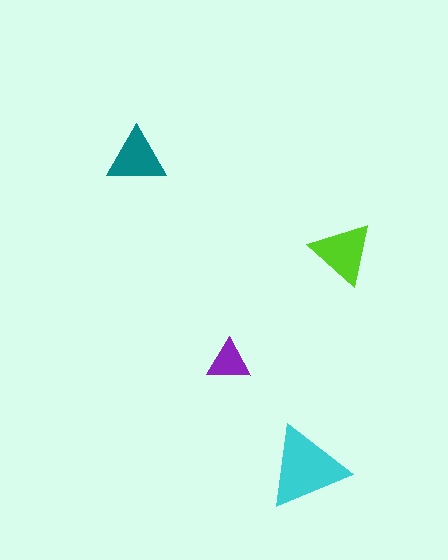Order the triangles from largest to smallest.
the cyan one, the lime one, the teal one, the purple one.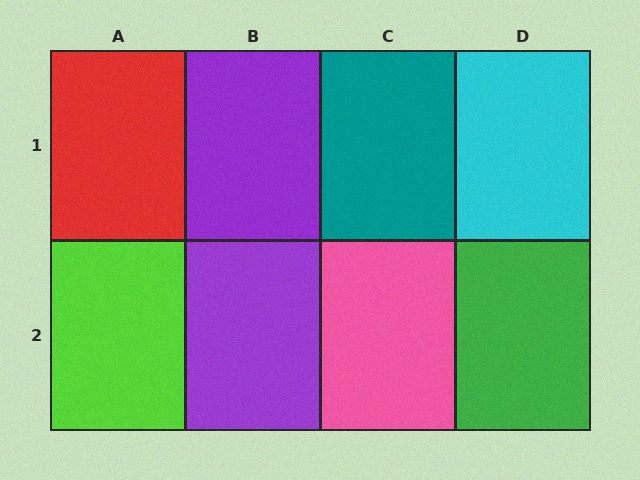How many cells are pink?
1 cell is pink.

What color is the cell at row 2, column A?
Lime.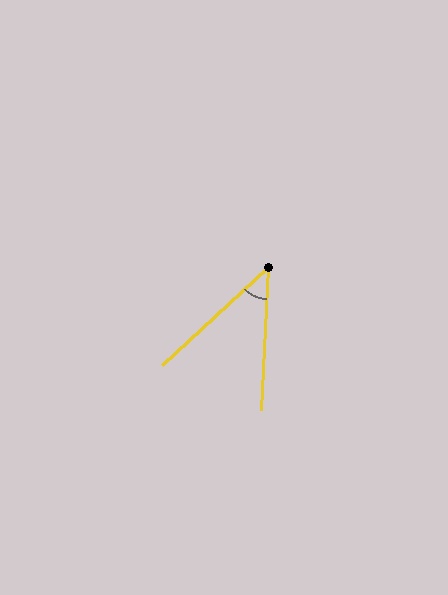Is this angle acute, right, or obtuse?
It is acute.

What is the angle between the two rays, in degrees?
Approximately 45 degrees.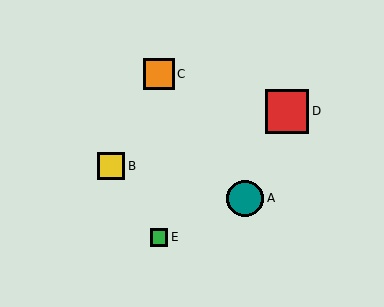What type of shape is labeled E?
Shape E is a green square.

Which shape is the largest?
The red square (labeled D) is the largest.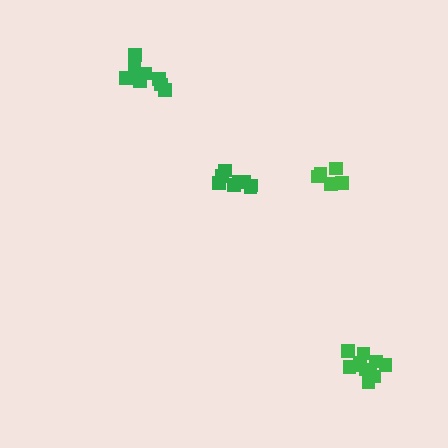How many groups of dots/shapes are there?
There are 4 groups.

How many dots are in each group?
Group 1: 9 dots, Group 2: 8 dots, Group 3: 5 dots, Group 4: 11 dots (33 total).